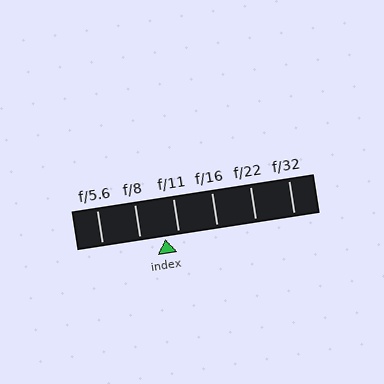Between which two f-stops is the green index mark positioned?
The index mark is between f/8 and f/11.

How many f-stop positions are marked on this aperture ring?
There are 6 f-stop positions marked.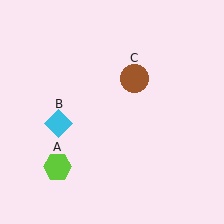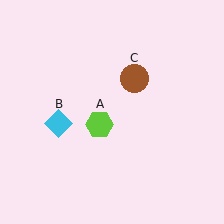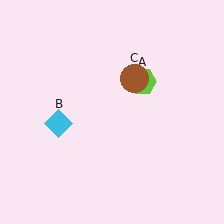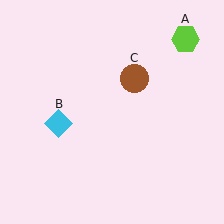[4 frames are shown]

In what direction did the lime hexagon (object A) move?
The lime hexagon (object A) moved up and to the right.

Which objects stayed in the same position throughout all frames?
Cyan diamond (object B) and brown circle (object C) remained stationary.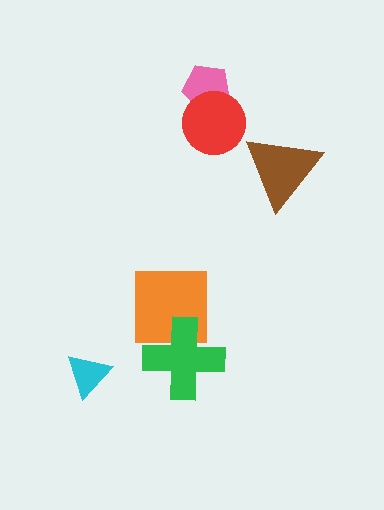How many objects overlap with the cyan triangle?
0 objects overlap with the cyan triangle.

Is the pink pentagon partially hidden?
Yes, it is partially covered by another shape.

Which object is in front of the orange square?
The green cross is in front of the orange square.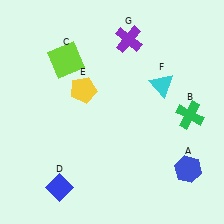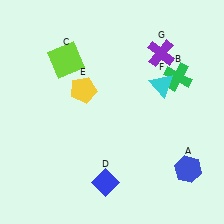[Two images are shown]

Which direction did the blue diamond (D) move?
The blue diamond (D) moved right.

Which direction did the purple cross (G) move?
The purple cross (G) moved right.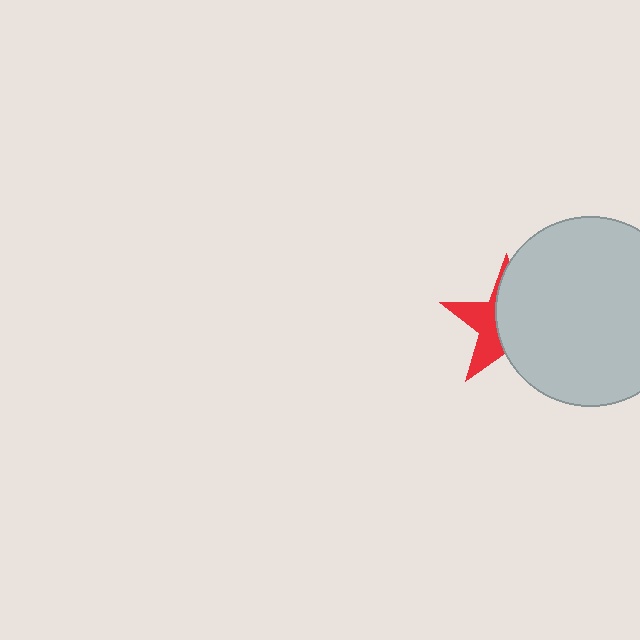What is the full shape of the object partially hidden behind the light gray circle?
The partially hidden object is a red star.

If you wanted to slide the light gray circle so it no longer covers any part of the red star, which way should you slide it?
Slide it right — that is the most direct way to separate the two shapes.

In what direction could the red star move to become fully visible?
The red star could move left. That would shift it out from behind the light gray circle entirely.